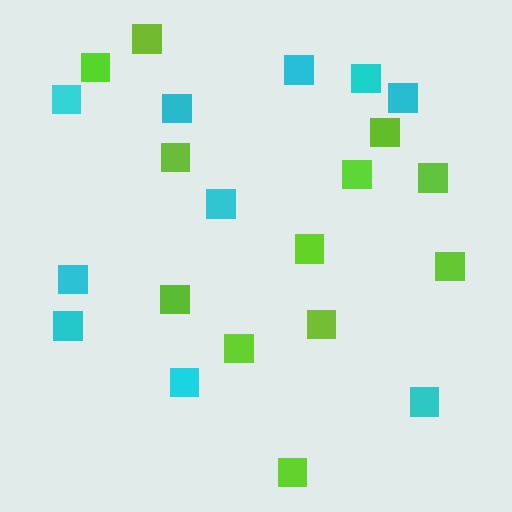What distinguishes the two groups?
There are 2 groups: one group of lime squares (12) and one group of cyan squares (10).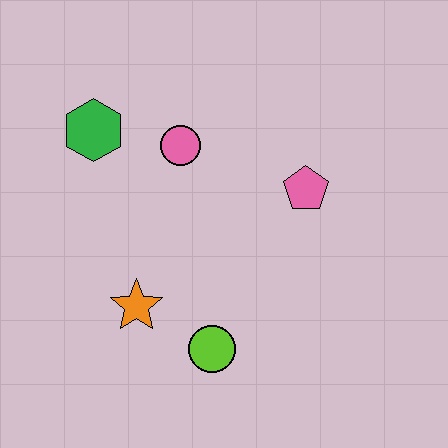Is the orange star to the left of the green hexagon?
No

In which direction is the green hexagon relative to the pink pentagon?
The green hexagon is to the left of the pink pentagon.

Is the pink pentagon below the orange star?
No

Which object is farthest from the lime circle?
The green hexagon is farthest from the lime circle.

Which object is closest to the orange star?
The lime circle is closest to the orange star.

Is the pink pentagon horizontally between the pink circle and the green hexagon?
No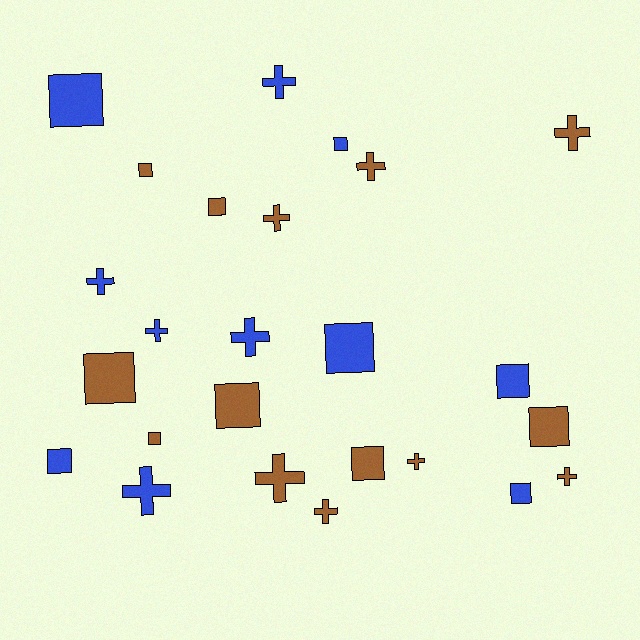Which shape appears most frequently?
Square, with 13 objects.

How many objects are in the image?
There are 25 objects.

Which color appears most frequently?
Brown, with 14 objects.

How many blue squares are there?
There are 6 blue squares.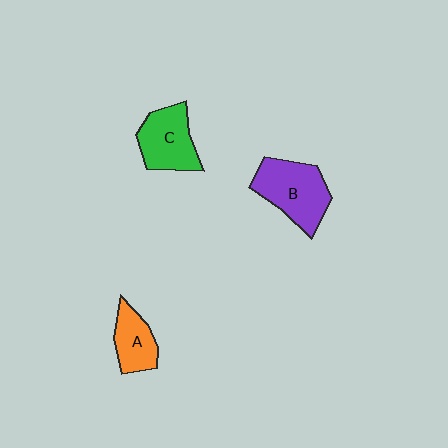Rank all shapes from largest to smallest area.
From largest to smallest: B (purple), C (green), A (orange).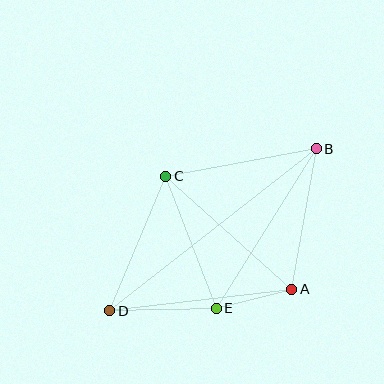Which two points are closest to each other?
Points A and E are closest to each other.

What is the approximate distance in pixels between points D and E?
The distance between D and E is approximately 106 pixels.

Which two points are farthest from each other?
Points B and D are farthest from each other.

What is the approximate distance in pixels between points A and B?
The distance between A and B is approximately 142 pixels.